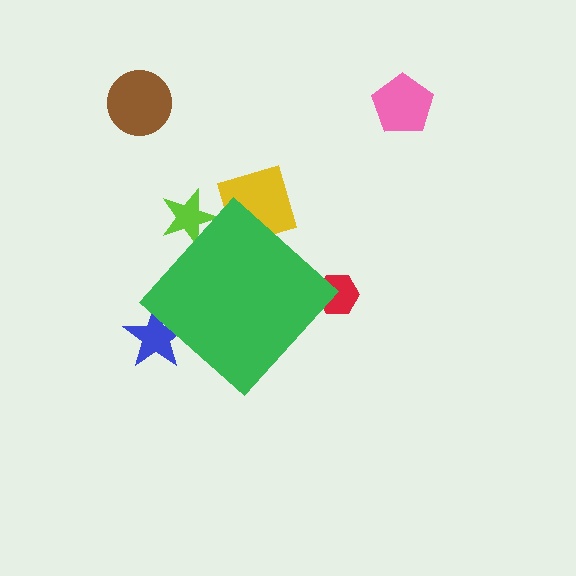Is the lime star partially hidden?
Yes, the lime star is partially hidden behind the green diamond.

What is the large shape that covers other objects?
A green diamond.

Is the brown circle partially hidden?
No, the brown circle is fully visible.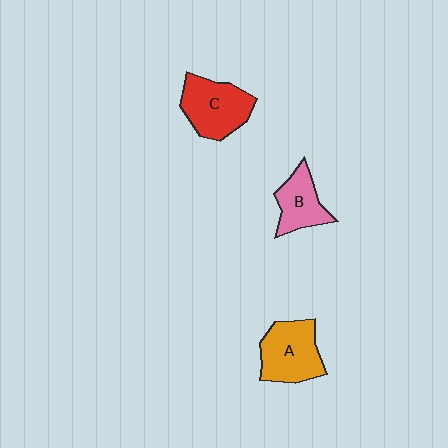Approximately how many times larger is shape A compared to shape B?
Approximately 1.4 times.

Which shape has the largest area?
Shape C (red).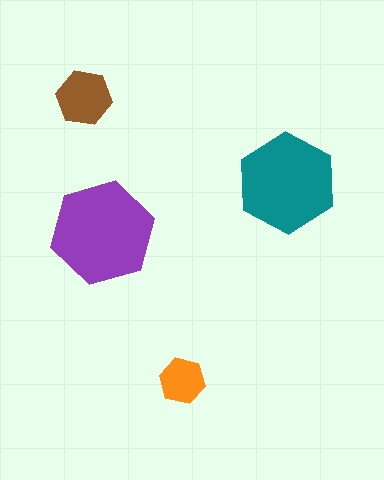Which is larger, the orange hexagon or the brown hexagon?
The brown one.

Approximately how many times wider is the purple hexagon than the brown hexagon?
About 2 times wider.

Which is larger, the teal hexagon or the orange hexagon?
The teal one.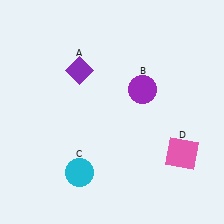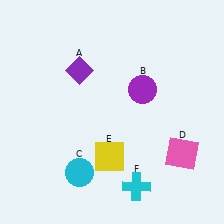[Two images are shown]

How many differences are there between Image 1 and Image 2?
There are 2 differences between the two images.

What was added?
A yellow square (E), a cyan cross (F) were added in Image 2.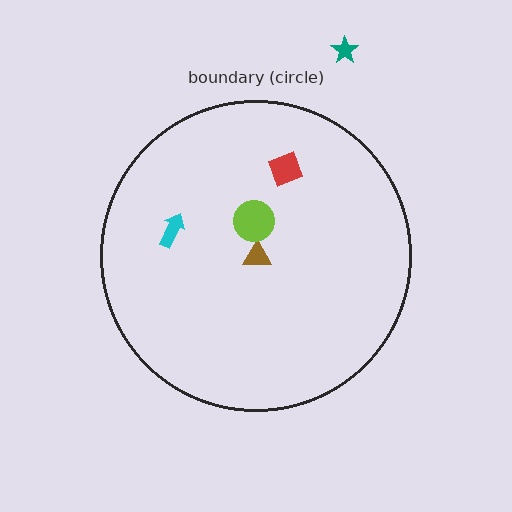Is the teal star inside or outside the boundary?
Outside.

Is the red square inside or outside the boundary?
Inside.